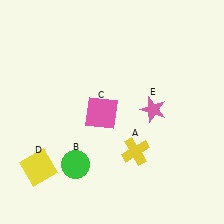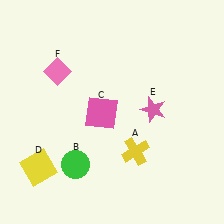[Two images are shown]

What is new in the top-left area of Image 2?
A pink diamond (F) was added in the top-left area of Image 2.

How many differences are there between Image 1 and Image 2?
There is 1 difference between the two images.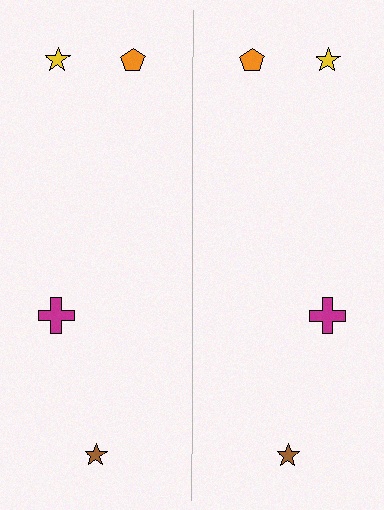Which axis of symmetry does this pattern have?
The pattern has a vertical axis of symmetry running through the center of the image.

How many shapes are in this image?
There are 8 shapes in this image.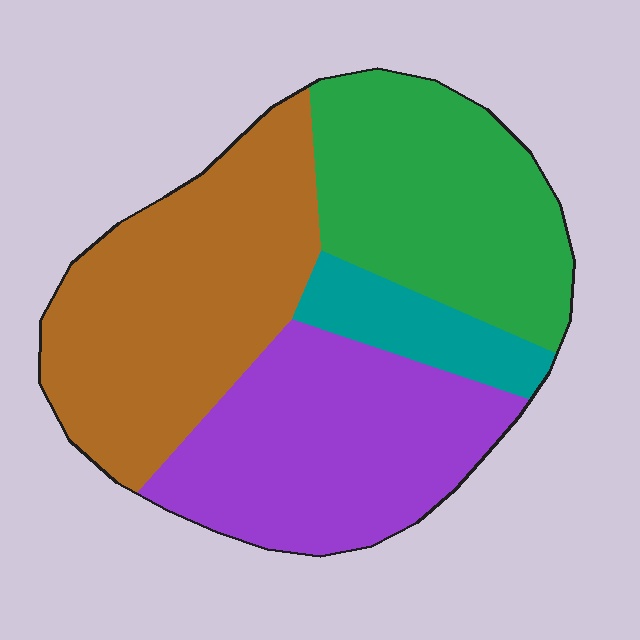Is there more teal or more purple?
Purple.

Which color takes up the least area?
Teal, at roughly 10%.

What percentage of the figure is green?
Green covers around 25% of the figure.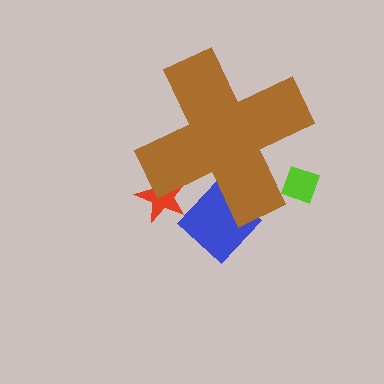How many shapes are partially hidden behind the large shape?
3 shapes are partially hidden.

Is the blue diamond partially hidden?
Yes, the blue diamond is partially hidden behind the brown cross.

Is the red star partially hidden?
Yes, the red star is partially hidden behind the brown cross.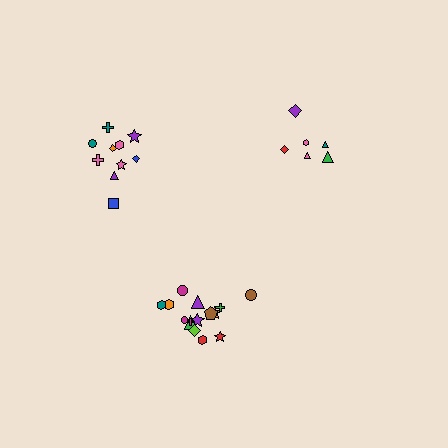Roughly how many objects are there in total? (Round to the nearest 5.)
Roughly 30 objects in total.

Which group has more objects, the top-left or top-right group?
The top-left group.